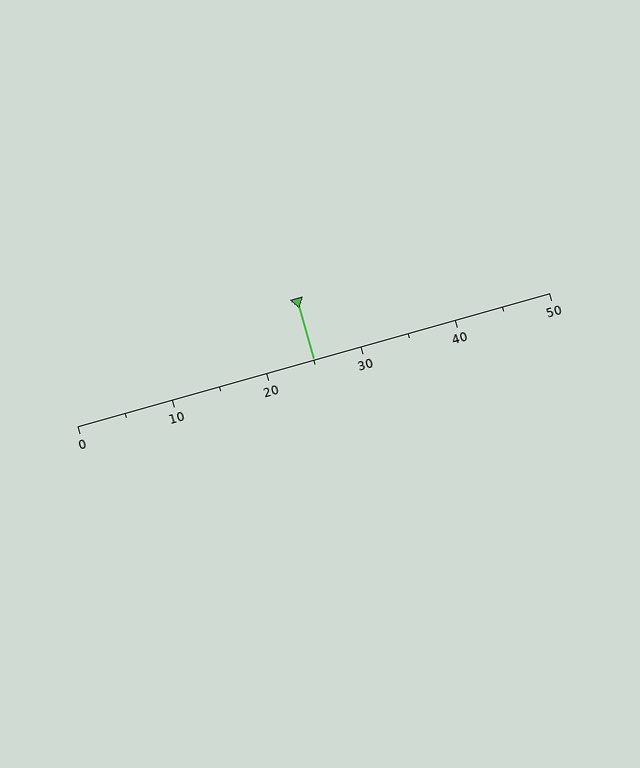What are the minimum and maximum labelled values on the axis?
The axis runs from 0 to 50.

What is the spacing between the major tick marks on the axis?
The major ticks are spaced 10 apart.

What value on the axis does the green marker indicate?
The marker indicates approximately 25.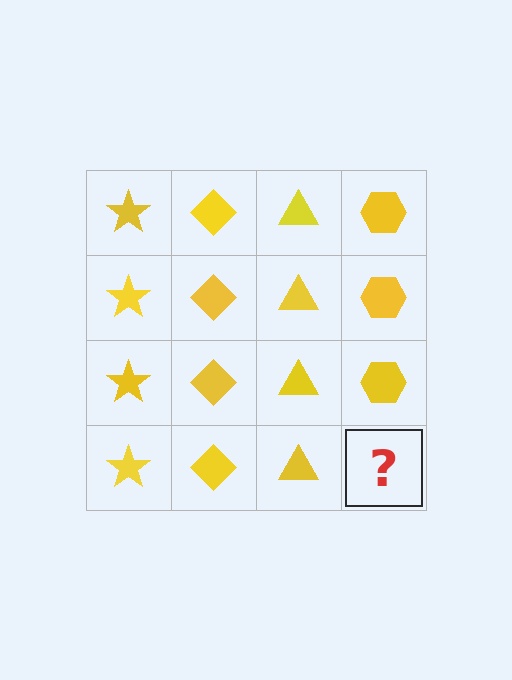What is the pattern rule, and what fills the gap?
The rule is that each column has a consistent shape. The gap should be filled with a yellow hexagon.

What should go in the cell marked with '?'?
The missing cell should contain a yellow hexagon.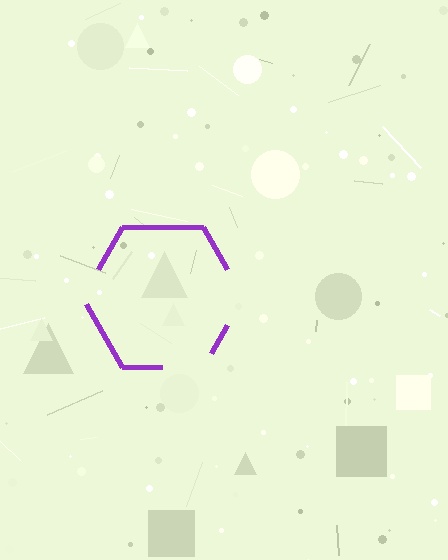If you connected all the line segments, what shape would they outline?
They would outline a hexagon.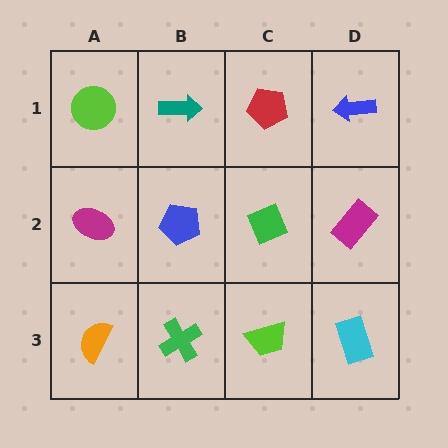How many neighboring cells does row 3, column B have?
3.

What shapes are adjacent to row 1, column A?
A magenta ellipse (row 2, column A), a teal arrow (row 1, column B).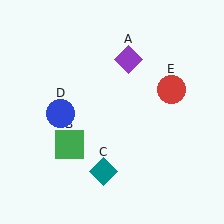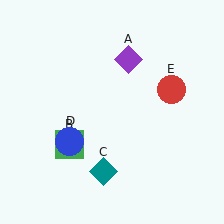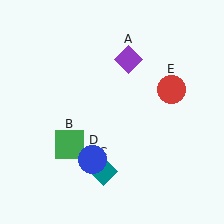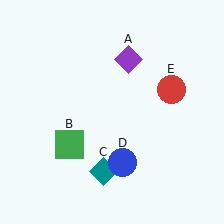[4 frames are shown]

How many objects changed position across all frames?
1 object changed position: blue circle (object D).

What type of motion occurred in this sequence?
The blue circle (object D) rotated counterclockwise around the center of the scene.